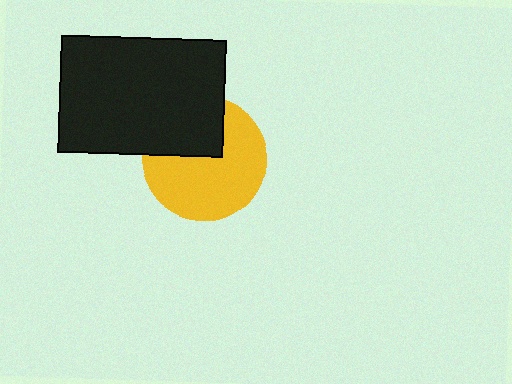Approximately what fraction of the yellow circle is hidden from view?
Roughly 33% of the yellow circle is hidden behind the black rectangle.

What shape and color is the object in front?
The object in front is a black rectangle.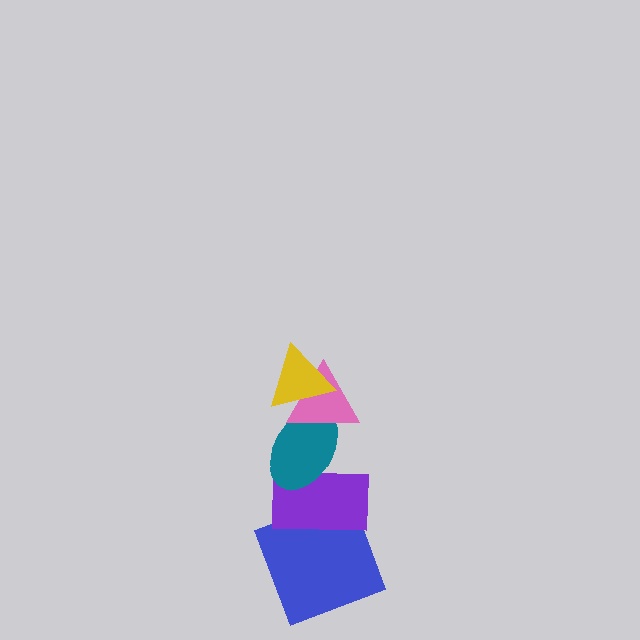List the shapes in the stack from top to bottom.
From top to bottom: the yellow triangle, the pink triangle, the teal ellipse, the purple rectangle, the blue square.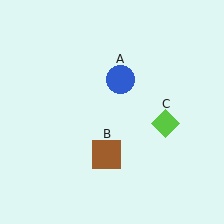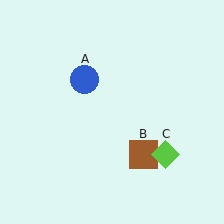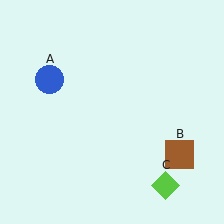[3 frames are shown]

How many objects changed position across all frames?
3 objects changed position: blue circle (object A), brown square (object B), lime diamond (object C).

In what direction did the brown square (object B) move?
The brown square (object B) moved right.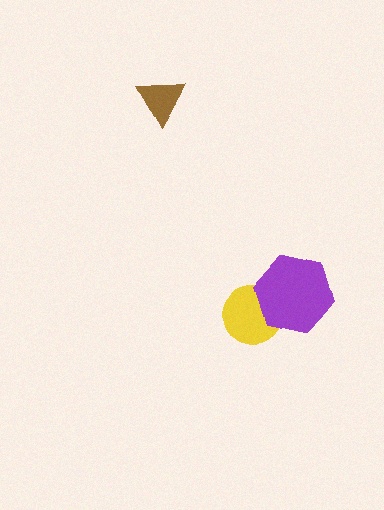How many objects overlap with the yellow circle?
1 object overlaps with the yellow circle.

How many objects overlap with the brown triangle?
0 objects overlap with the brown triangle.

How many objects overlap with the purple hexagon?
1 object overlaps with the purple hexagon.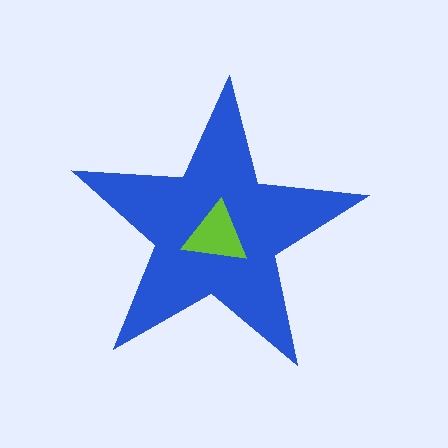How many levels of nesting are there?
2.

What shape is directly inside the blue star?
The lime triangle.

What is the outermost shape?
The blue star.